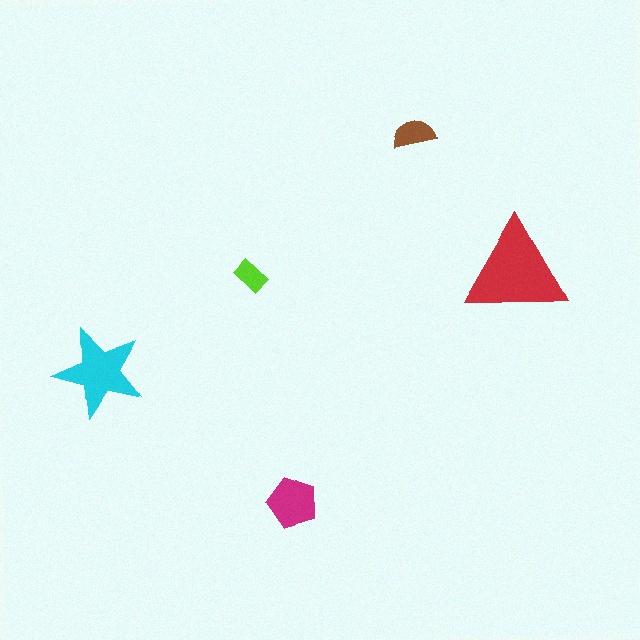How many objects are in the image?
There are 5 objects in the image.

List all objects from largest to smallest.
The red triangle, the cyan star, the magenta pentagon, the brown semicircle, the lime rectangle.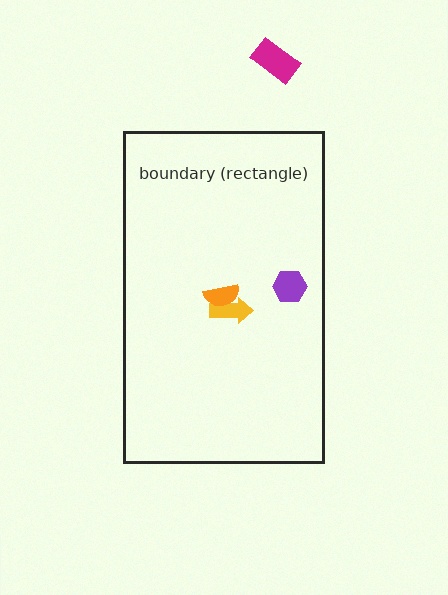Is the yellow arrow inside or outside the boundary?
Inside.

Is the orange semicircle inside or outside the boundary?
Inside.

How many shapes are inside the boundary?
3 inside, 1 outside.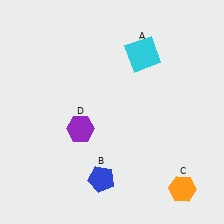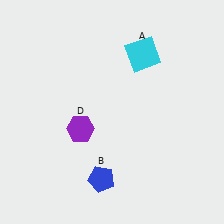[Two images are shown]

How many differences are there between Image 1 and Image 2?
There is 1 difference between the two images.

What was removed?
The orange hexagon (C) was removed in Image 2.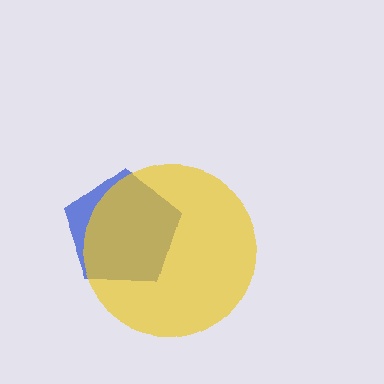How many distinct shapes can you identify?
There are 2 distinct shapes: a blue pentagon, a yellow circle.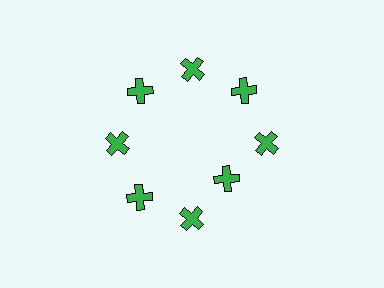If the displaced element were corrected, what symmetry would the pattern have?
It would have 8-fold rotational symmetry — the pattern would map onto itself every 45 degrees.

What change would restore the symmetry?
The symmetry would be restored by moving it outward, back onto the ring so that all 8 crosses sit at equal angles and equal distance from the center.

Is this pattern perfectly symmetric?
No. The 8 green crosses are arranged in a ring, but one element near the 4 o'clock position is pulled inward toward the center, breaking the 8-fold rotational symmetry.